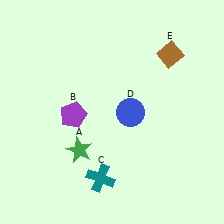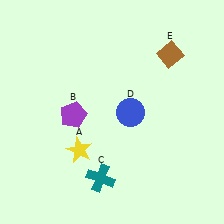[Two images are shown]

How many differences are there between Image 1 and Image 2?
There is 1 difference between the two images.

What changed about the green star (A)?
In Image 1, A is green. In Image 2, it changed to yellow.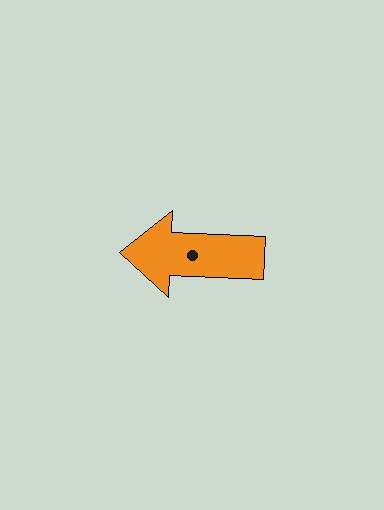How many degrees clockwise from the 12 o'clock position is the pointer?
Approximately 272 degrees.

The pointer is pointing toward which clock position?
Roughly 9 o'clock.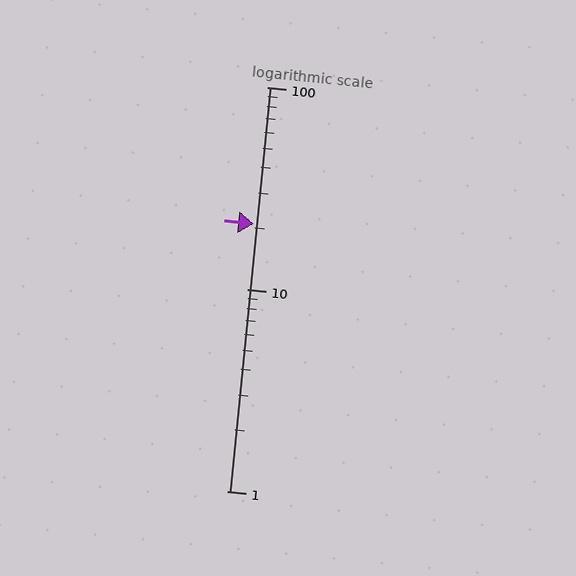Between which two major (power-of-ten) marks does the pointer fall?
The pointer is between 10 and 100.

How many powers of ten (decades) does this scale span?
The scale spans 2 decades, from 1 to 100.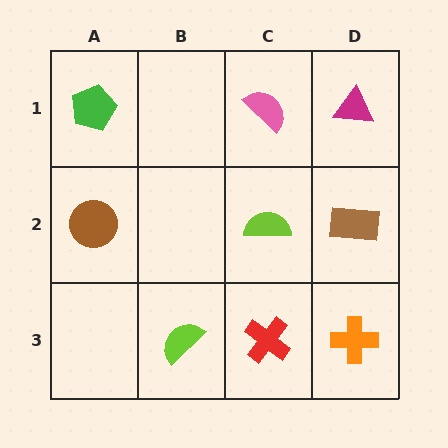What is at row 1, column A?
A green pentagon.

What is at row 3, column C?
A red cross.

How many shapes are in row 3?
3 shapes.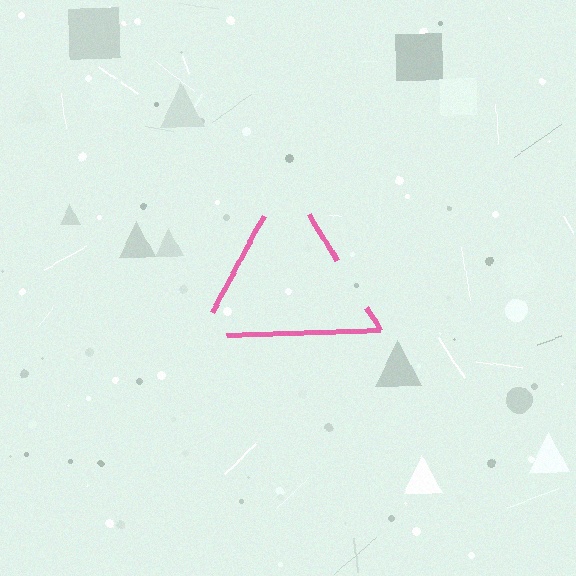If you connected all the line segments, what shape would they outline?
They would outline a triangle.